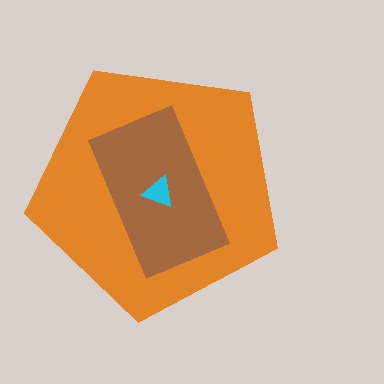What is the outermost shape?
The orange pentagon.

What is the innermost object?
The cyan triangle.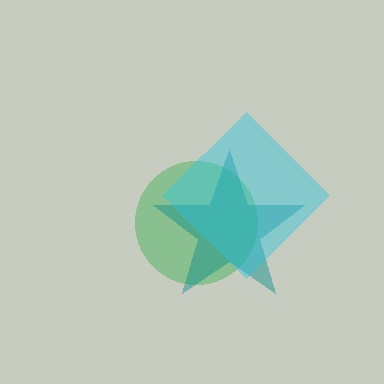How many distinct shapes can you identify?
There are 3 distinct shapes: a green circle, a teal star, a cyan diamond.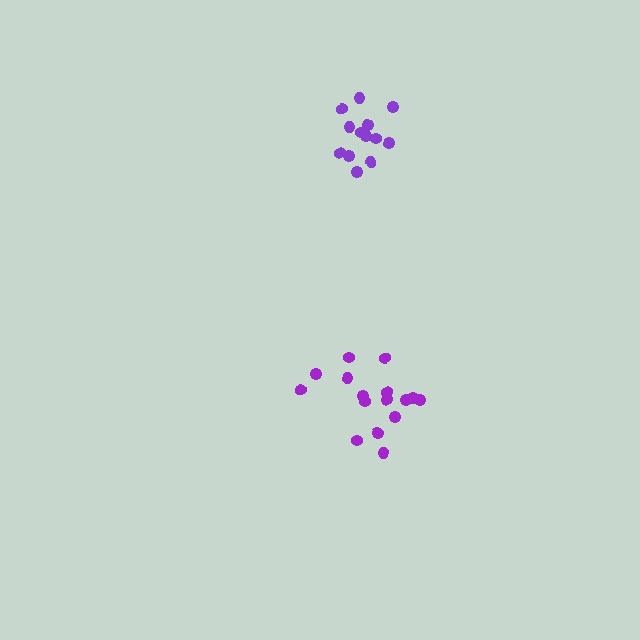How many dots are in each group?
Group 1: 16 dots, Group 2: 13 dots (29 total).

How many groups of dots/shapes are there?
There are 2 groups.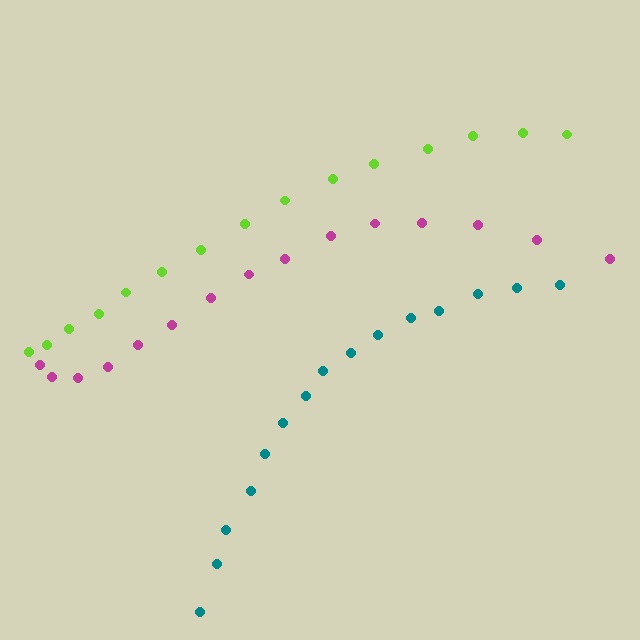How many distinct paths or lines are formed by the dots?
There are 3 distinct paths.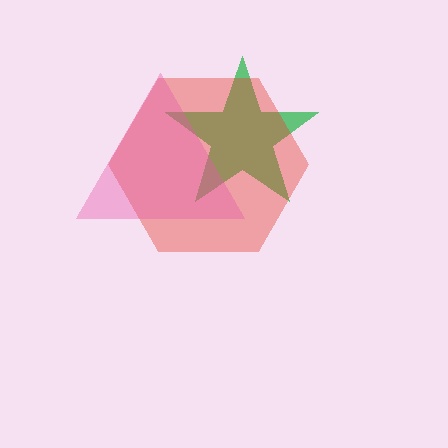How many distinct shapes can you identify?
There are 3 distinct shapes: a green star, a red hexagon, a pink triangle.